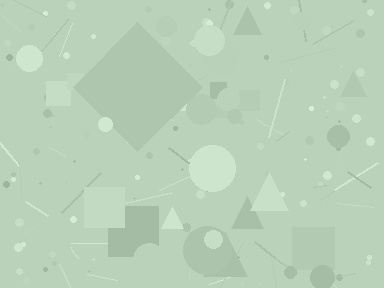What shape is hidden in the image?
A diamond is hidden in the image.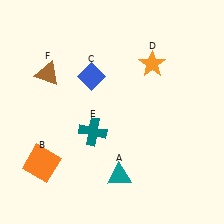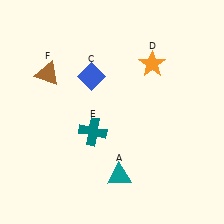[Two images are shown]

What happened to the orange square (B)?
The orange square (B) was removed in Image 2. It was in the bottom-left area of Image 1.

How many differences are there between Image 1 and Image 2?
There is 1 difference between the two images.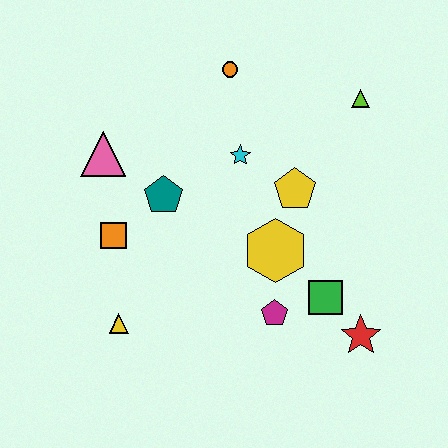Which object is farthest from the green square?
The pink triangle is farthest from the green square.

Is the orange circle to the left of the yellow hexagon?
Yes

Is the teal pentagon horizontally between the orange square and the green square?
Yes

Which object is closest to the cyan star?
The yellow pentagon is closest to the cyan star.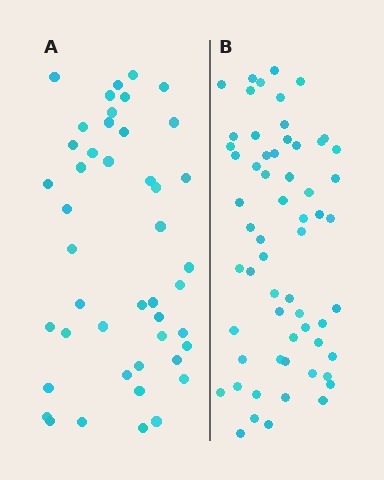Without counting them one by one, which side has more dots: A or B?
Region B (the right region) has more dots.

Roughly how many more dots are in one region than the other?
Region B has approximately 15 more dots than region A.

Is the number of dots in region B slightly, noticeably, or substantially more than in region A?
Region B has noticeably more, but not dramatically so. The ratio is roughly 1.3 to 1.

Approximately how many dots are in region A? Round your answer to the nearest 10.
About 40 dots. (The exact count is 45, which rounds to 40.)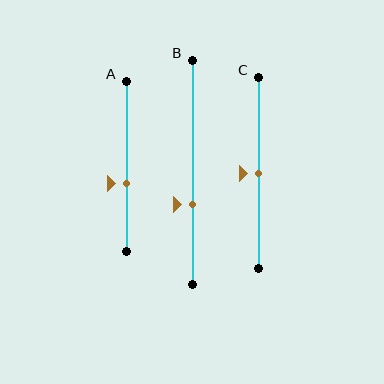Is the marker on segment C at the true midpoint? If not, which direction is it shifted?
Yes, the marker on segment C is at the true midpoint.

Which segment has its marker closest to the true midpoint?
Segment C has its marker closest to the true midpoint.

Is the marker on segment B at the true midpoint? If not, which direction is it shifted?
No, the marker on segment B is shifted downward by about 14% of the segment length.